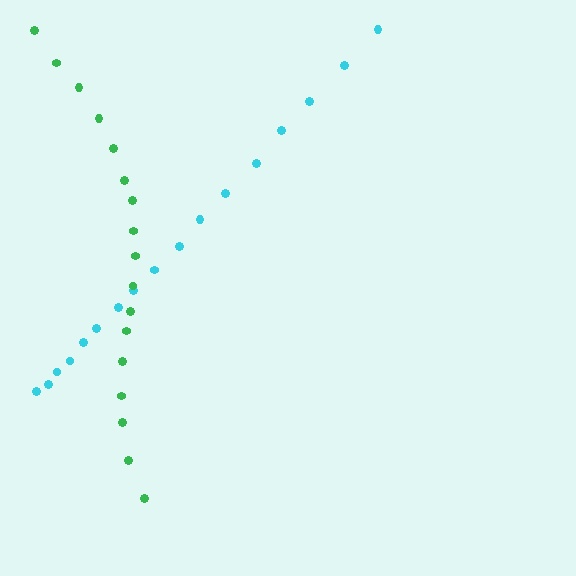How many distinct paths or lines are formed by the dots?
There are 2 distinct paths.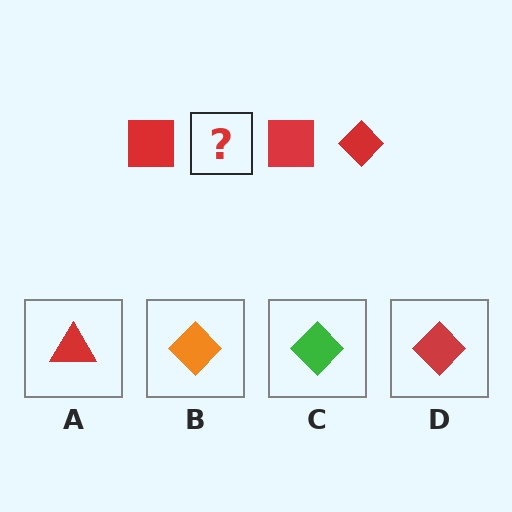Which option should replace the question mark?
Option D.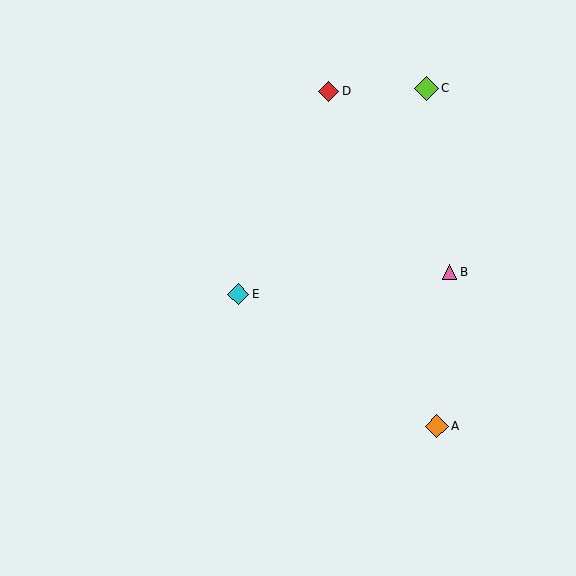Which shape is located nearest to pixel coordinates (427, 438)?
The orange diamond (labeled A) at (437, 426) is nearest to that location.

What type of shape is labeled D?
Shape D is a red diamond.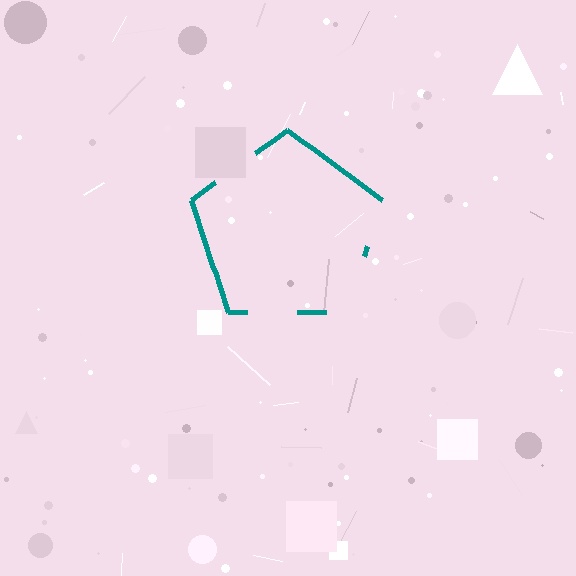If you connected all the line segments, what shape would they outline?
They would outline a pentagon.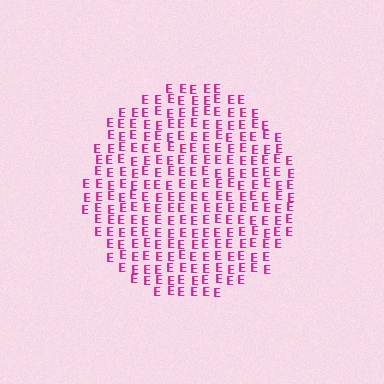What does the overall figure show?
The overall figure shows a circle.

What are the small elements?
The small elements are letter E's.